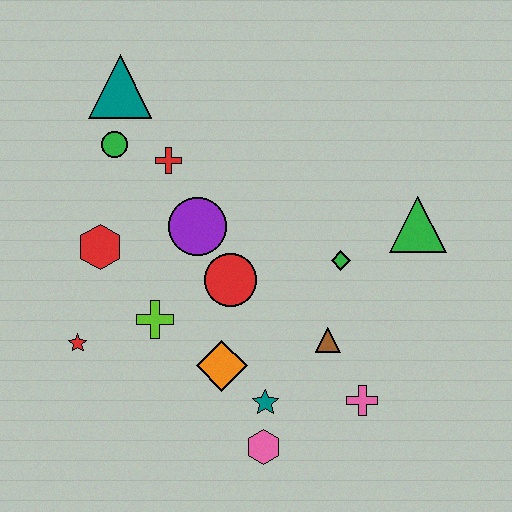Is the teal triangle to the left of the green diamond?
Yes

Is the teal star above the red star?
No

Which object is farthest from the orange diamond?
The teal triangle is farthest from the orange diamond.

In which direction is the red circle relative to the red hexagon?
The red circle is to the right of the red hexagon.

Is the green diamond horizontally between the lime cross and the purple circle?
No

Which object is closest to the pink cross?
The brown triangle is closest to the pink cross.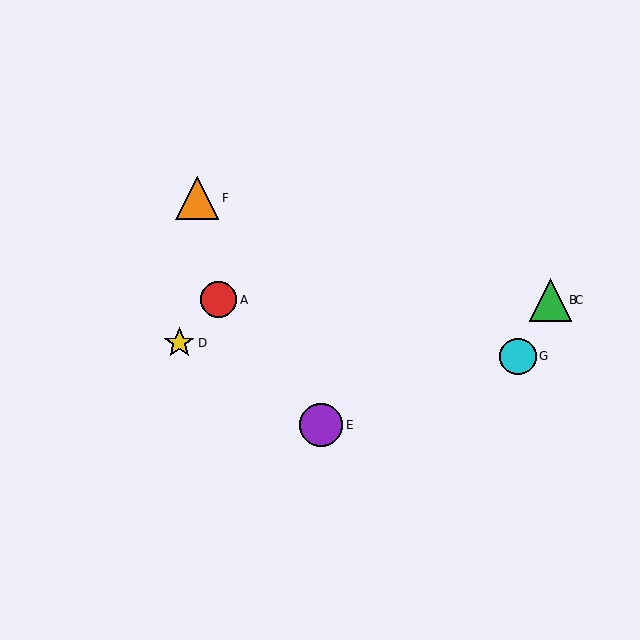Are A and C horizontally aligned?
Yes, both are at y≈300.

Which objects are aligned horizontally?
Objects A, B, C are aligned horizontally.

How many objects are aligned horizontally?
3 objects (A, B, C) are aligned horizontally.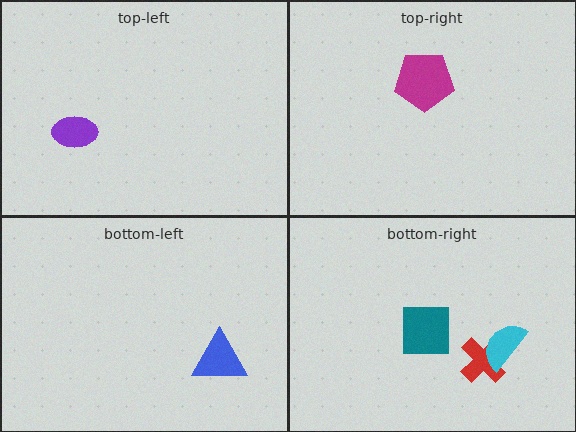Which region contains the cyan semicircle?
The bottom-right region.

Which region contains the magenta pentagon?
The top-right region.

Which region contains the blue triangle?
The bottom-left region.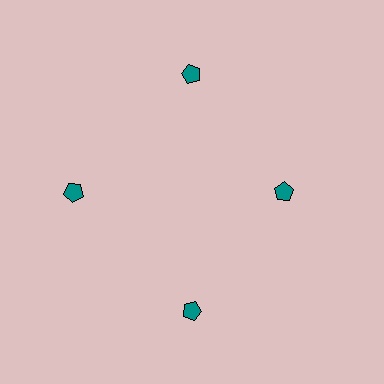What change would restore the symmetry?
The symmetry would be restored by moving it outward, back onto the ring so that all 4 pentagons sit at equal angles and equal distance from the center.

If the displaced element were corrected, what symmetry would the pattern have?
It would have 4-fold rotational symmetry — the pattern would map onto itself every 90 degrees.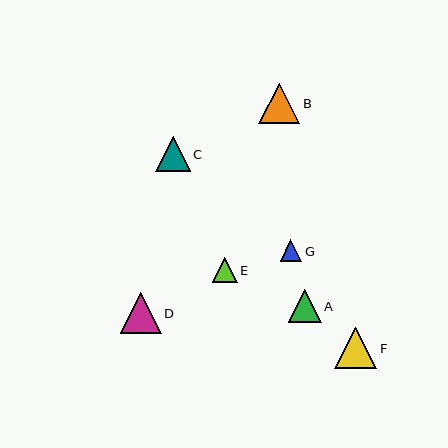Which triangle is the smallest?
Triangle G is the smallest with a size of approximately 21 pixels.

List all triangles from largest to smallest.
From largest to smallest: F, B, D, C, A, E, G.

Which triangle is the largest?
Triangle F is the largest with a size of approximately 42 pixels.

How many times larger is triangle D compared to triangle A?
Triangle D is approximately 1.2 times the size of triangle A.